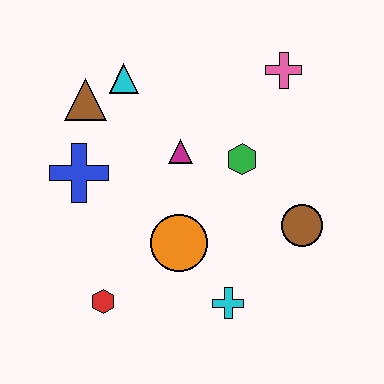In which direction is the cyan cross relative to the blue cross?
The cyan cross is to the right of the blue cross.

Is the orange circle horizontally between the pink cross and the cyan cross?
No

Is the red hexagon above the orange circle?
No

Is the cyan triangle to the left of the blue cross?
No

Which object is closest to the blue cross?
The brown triangle is closest to the blue cross.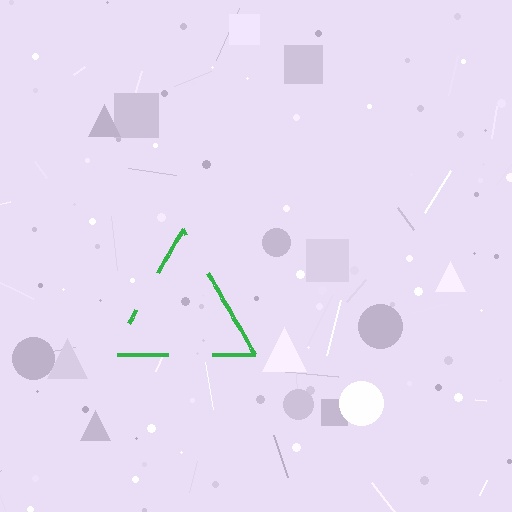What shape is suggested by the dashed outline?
The dashed outline suggests a triangle.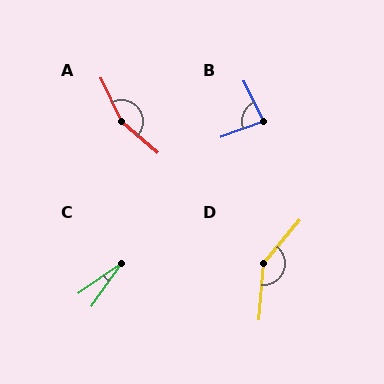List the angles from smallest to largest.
C (20°), B (84°), D (145°), A (157°).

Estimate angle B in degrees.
Approximately 84 degrees.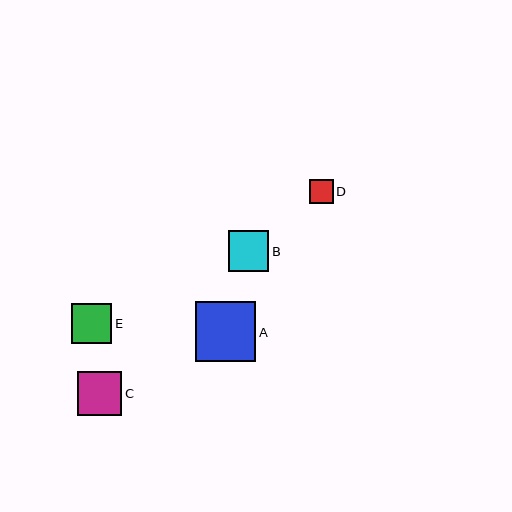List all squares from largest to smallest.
From largest to smallest: A, C, B, E, D.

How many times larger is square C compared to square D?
Square C is approximately 1.9 times the size of square D.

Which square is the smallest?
Square D is the smallest with a size of approximately 23 pixels.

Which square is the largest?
Square A is the largest with a size of approximately 60 pixels.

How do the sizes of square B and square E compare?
Square B and square E are approximately the same size.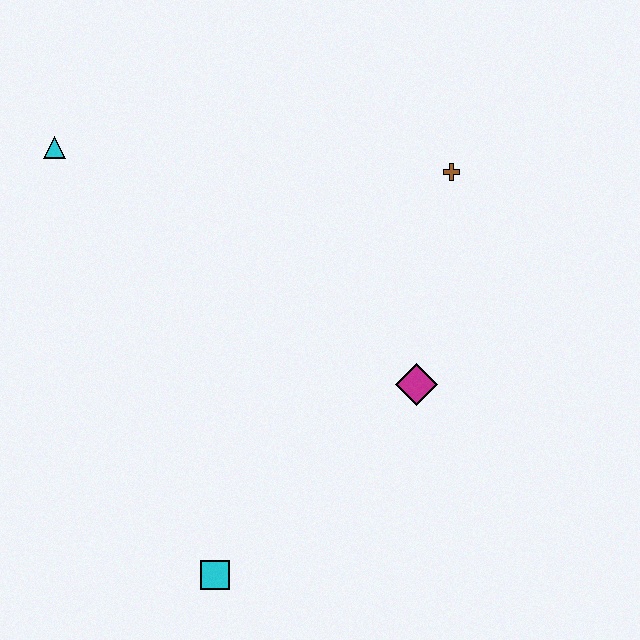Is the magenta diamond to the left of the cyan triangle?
No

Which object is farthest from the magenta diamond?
The cyan triangle is farthest from the magenta diamond.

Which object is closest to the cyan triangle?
The brown cross is closest to the cyan triangle.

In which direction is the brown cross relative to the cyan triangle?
The brown cross is to the right of the cyan triangle.